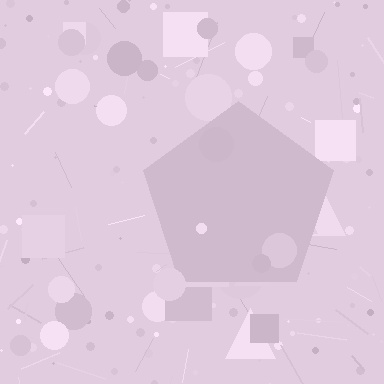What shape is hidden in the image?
A pentagon is hidden in the image.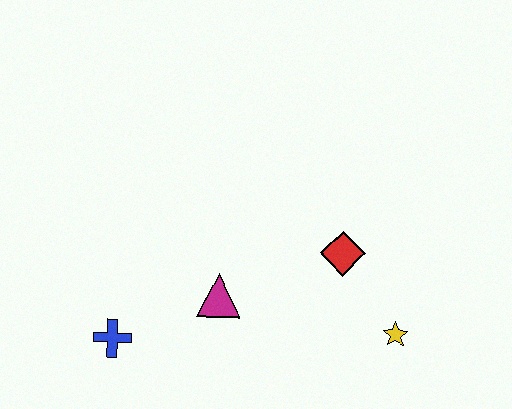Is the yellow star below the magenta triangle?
Yes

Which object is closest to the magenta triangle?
The blue cross is closest to the magenta triangle.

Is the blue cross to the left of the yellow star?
Yes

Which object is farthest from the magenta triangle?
The yellow star is farthest from the magenta triangle.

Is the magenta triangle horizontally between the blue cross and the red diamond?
Yes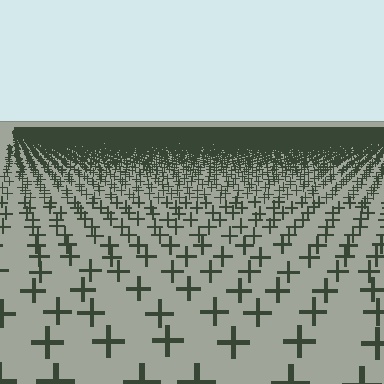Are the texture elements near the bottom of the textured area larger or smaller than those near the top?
Larger. Near the bottom, elements are closer to the viewer and appear at a bigger on-screen size.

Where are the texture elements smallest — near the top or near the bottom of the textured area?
Near the top.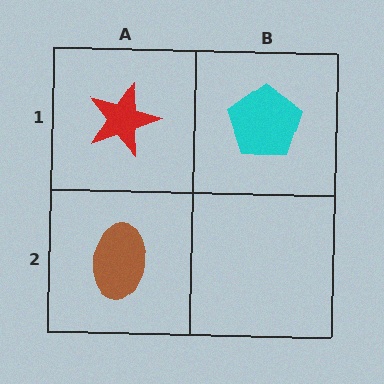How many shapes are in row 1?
2 shapes.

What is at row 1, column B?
A cyan pentagon.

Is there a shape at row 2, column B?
No, that cell is empty.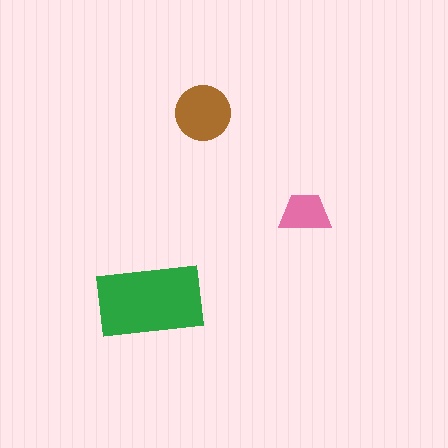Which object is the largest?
The green rectangle.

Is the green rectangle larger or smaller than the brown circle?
Larger.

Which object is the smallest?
The pink trapezoid.